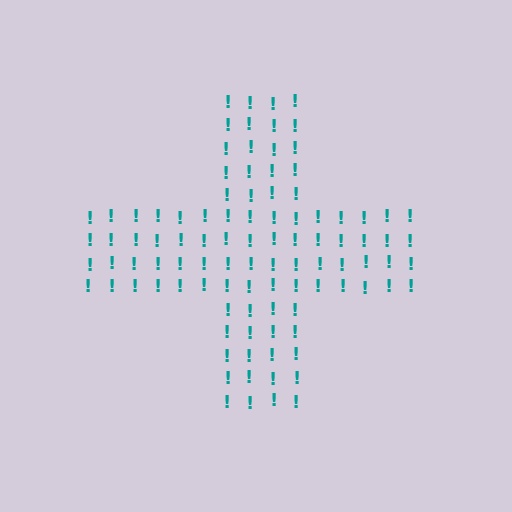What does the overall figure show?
The overall figure shows a cross.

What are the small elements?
The small elements are exclamation marks.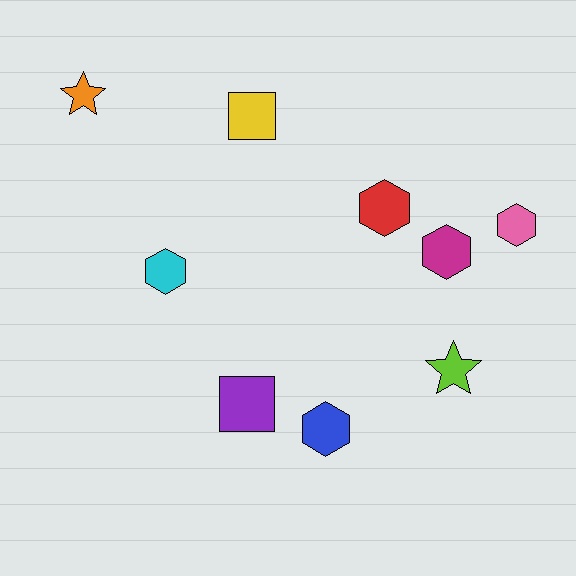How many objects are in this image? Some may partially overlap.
There are 9 objects.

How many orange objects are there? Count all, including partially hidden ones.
There is 1 orange object.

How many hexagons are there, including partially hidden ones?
There are 5 hexagons.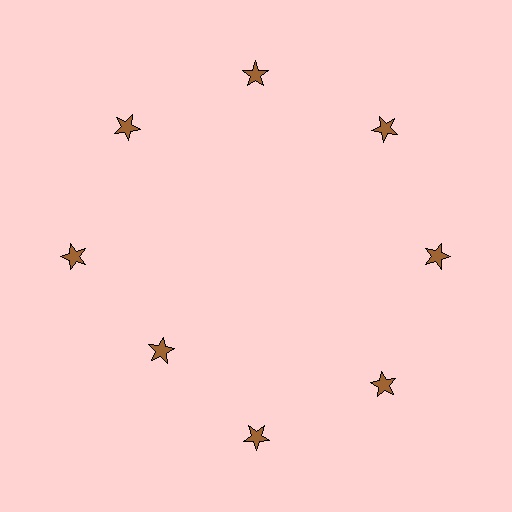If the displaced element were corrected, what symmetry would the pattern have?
It would have 8-fold rotational symmetry — the pattern would map onto itself every 45 degrees.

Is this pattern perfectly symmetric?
No. The 8 brown stars are arranged in a ring, but one element near the 8 o'clock position is pulled inward toward the center, breaking the 8-fold rotational symmetry.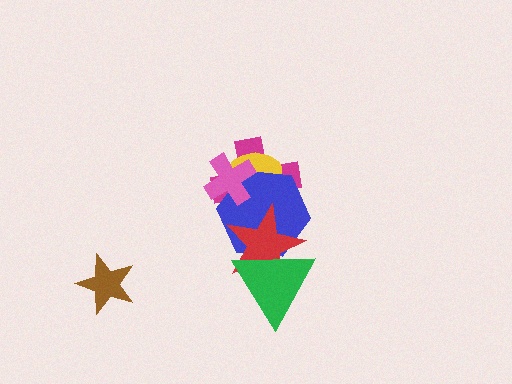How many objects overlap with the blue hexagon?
5 objects overlap with the blue hexagon.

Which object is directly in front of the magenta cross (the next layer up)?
The yellow ellipse is directly in front of the magenta cross.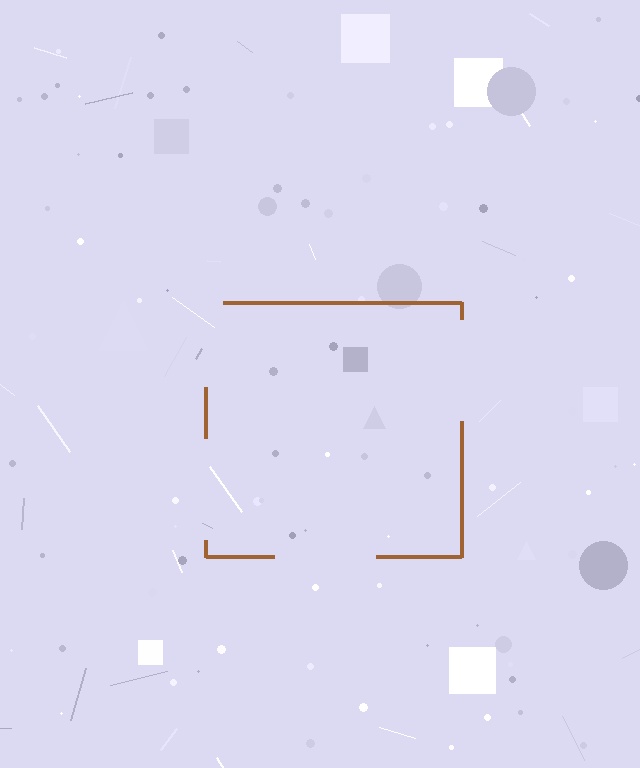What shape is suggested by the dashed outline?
The dashed outline suggests a square.